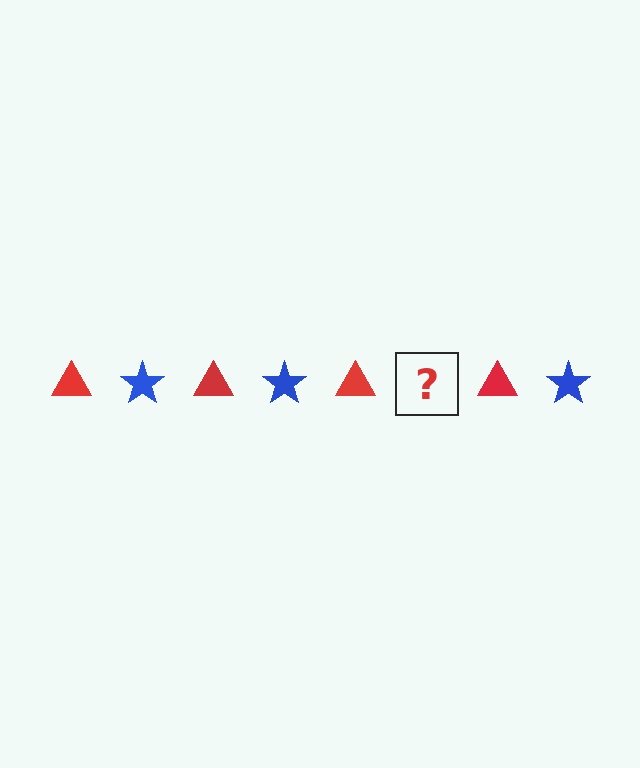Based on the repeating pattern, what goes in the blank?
The blank should be a blue star.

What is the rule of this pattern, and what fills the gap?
The rule is that the pattern alternates between red triangle and blue star. The gap should be filled with a blue star.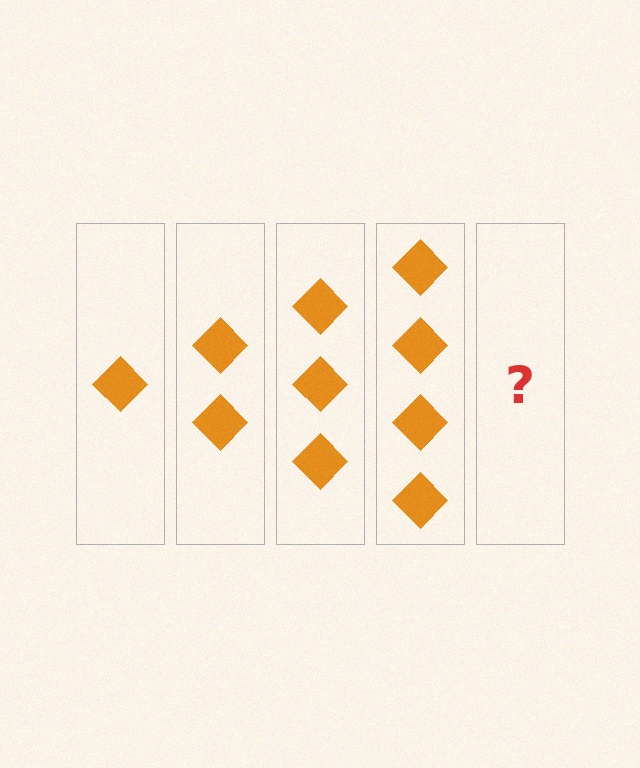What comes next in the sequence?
The next element should be 5 diamonds.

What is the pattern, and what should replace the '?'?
The pattern is that each step adds one more diamond. The '?' should be 5 diamonds.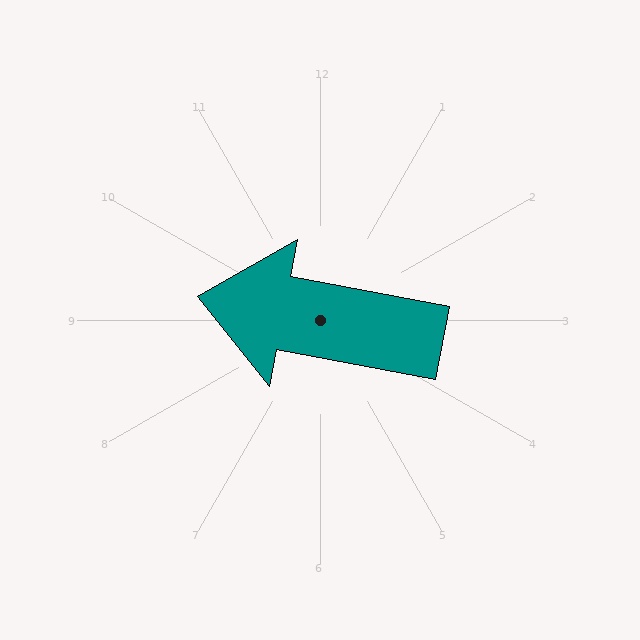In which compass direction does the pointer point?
West.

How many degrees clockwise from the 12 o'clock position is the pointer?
Approximately 281 degrees.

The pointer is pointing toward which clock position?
Roughly 9 o'clock.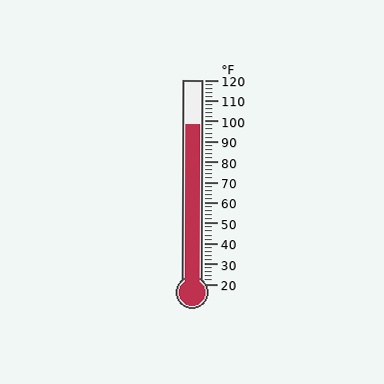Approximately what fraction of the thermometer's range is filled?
The thermometer is filled to approximately 80% of its range.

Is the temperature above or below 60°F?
The temperature is above 60°F.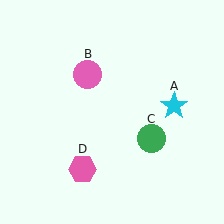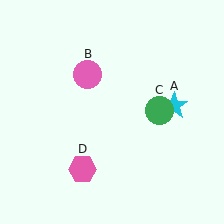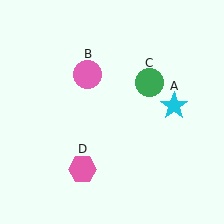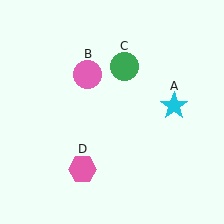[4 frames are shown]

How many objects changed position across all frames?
1 object changed position: green circle (object C).